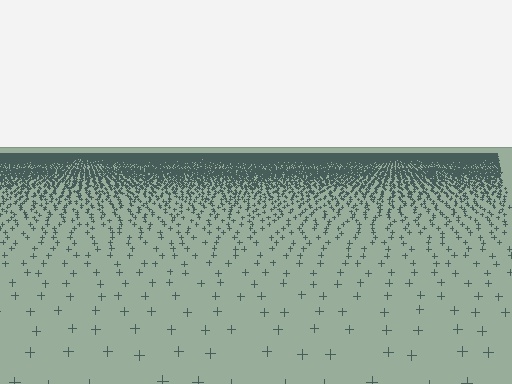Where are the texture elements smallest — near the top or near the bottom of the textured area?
Near the top.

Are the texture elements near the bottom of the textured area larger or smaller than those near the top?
Larger. Near the bottom, elements are closer to the viewer and appear at a bigger on-screen size.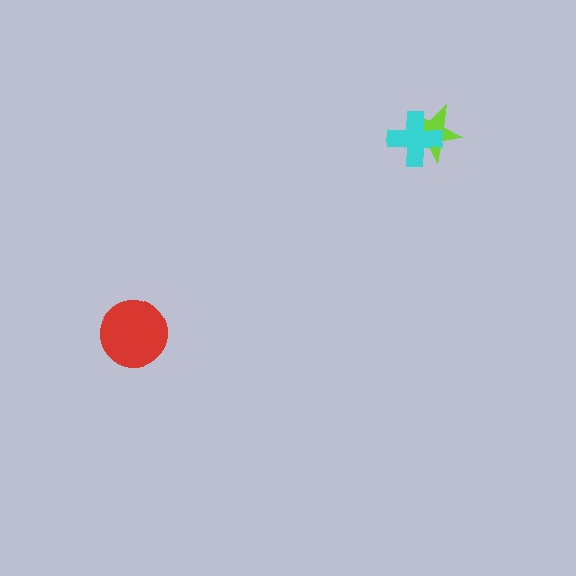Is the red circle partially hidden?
No, no other shape covers it.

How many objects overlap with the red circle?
0 objects overlap with the red circle.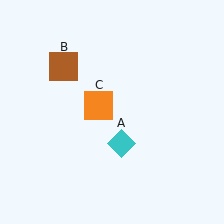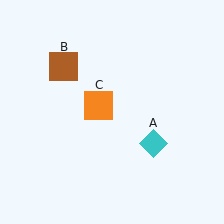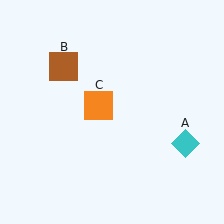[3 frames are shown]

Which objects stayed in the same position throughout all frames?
Brown square (object B) and orange square (object C) remained stationary.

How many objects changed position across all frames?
1 object changed position: cyan diamond (object A).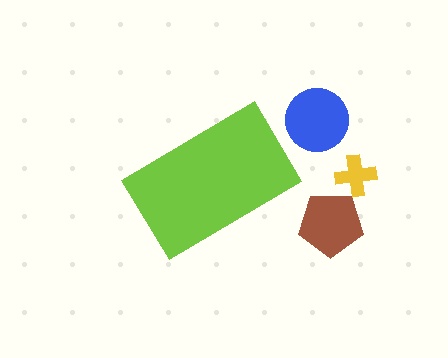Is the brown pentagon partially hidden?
No, the brown pentagon is fully visible.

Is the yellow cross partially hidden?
No, the yellow cross is fully visible.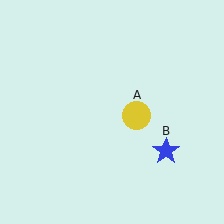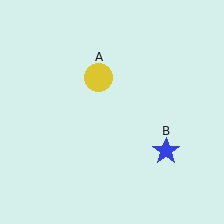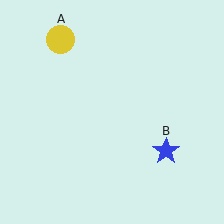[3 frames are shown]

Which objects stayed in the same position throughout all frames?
Blue star (object B) remained stationary.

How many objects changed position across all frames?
1 object changed position: yellow circle (object A).